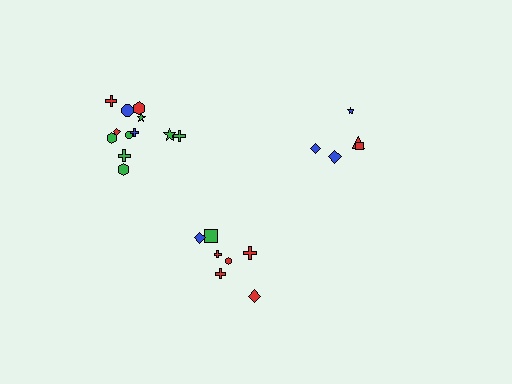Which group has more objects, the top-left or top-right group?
The top-left group.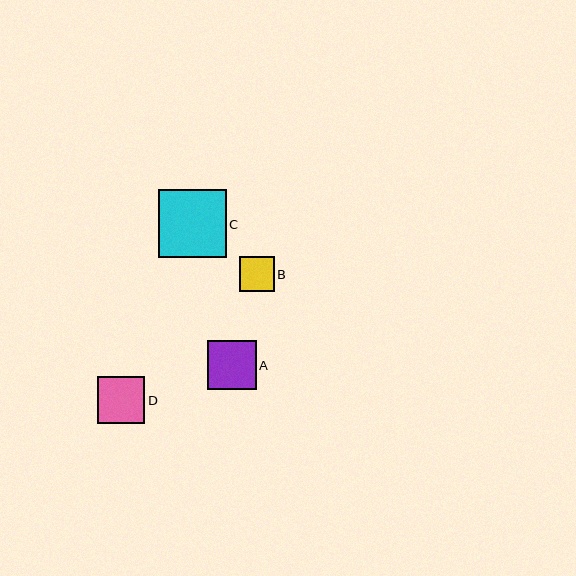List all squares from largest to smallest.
From largest to smallest: C, A, D, B.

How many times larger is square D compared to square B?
Square D is approximately 1.4 times the size of square B.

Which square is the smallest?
Square B is the smallest with a size of approximately 35 pixels.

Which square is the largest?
Square C is the largest with a size of approximately 68 pixels.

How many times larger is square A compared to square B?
Square A is approximately 1.4 times the size of square B.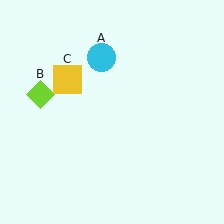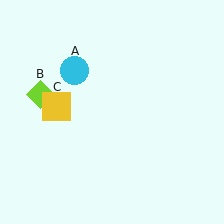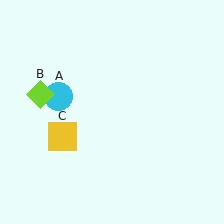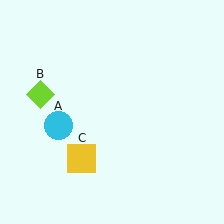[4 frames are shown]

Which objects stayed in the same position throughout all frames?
Lime diamond (object B) remained stationary.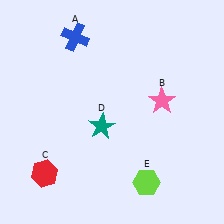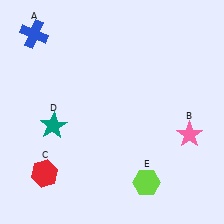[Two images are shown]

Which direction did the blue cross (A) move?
The blue cross (A) moved left.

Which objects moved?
The objects that moved are: the blue cross (A), the pink star (B), the teal star (D).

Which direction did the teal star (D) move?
The teal star (D) moved left.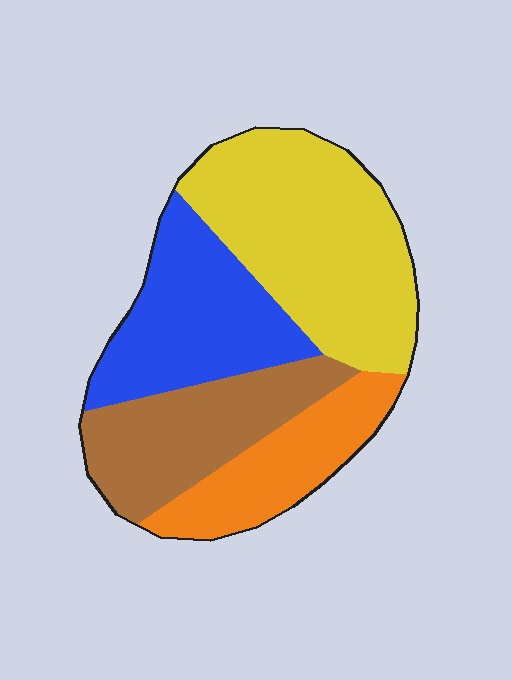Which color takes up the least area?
Orange, at roughly 15%.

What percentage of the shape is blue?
Blue takes up between a sixth and a third of the shape.